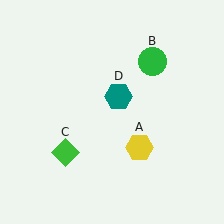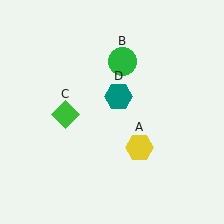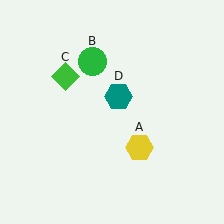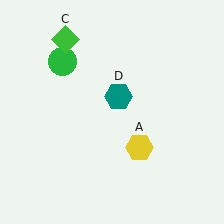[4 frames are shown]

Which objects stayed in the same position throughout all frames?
Yellow hexagon (object A) and teal hexagon (object D) remained stationary.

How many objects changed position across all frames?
2 objects changed position: green circle (object B), green diamond (object C).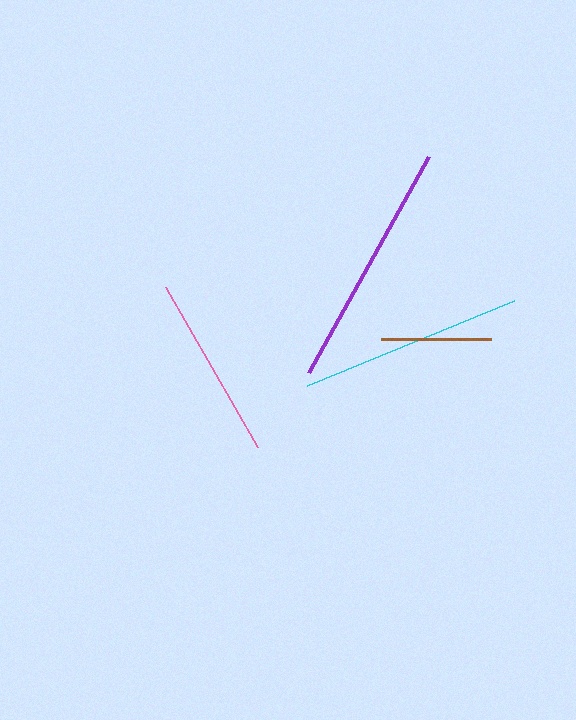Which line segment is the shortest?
The brown line is the shortest at approximately 110 pixels.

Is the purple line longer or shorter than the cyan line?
The purple line is longer than the cyan line.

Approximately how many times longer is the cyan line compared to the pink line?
The cyan line is approximately 1.2 times the length of the pink line.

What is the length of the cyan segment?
The cyan segment is approximately 224 pixels long.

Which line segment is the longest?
The purple line is the longest at approximately 247 pixels.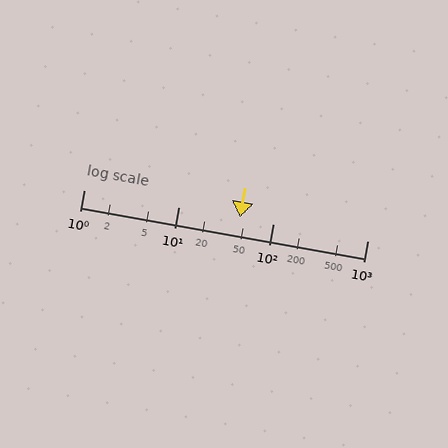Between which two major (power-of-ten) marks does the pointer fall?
The pointer is between 10 and 100.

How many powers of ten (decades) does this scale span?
The scale spans 3 decades, from 1 to 1000.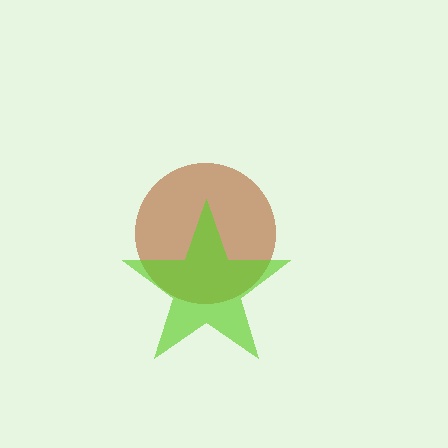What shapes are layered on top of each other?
The layered shapes are: a brown circle, a lime star.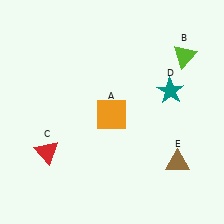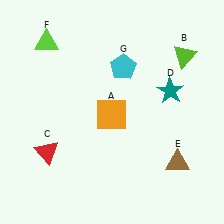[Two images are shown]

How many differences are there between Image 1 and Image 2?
There are 2 differences between the two images.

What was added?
A lime triangle (F), a cyan pentagon (G) were added in Image 2.